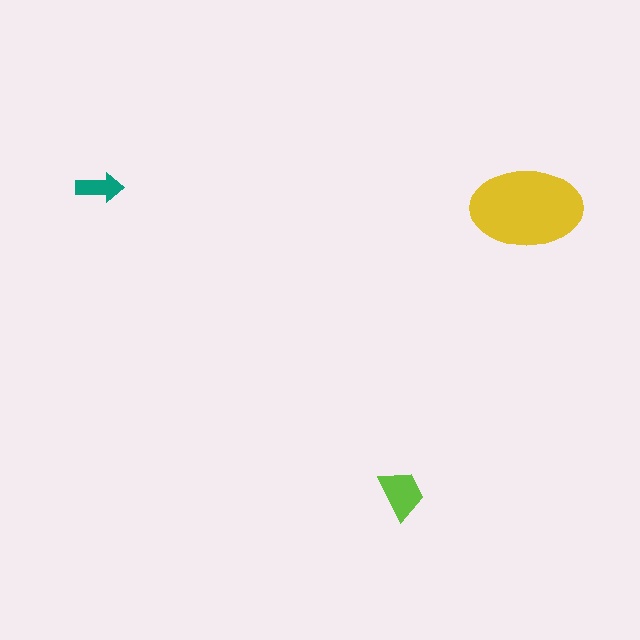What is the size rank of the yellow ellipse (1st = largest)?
1st.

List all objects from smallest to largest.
The teal arrow, the lime trapezoid, the yellow ellipse.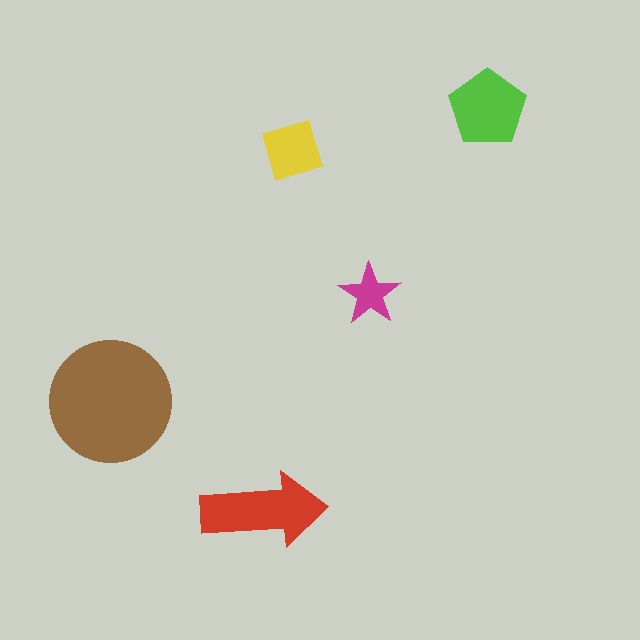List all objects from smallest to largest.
The magenta star, the yellow diamond, the lime pentagon, the red arrow, the brown circle.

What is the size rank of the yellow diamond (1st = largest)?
4th.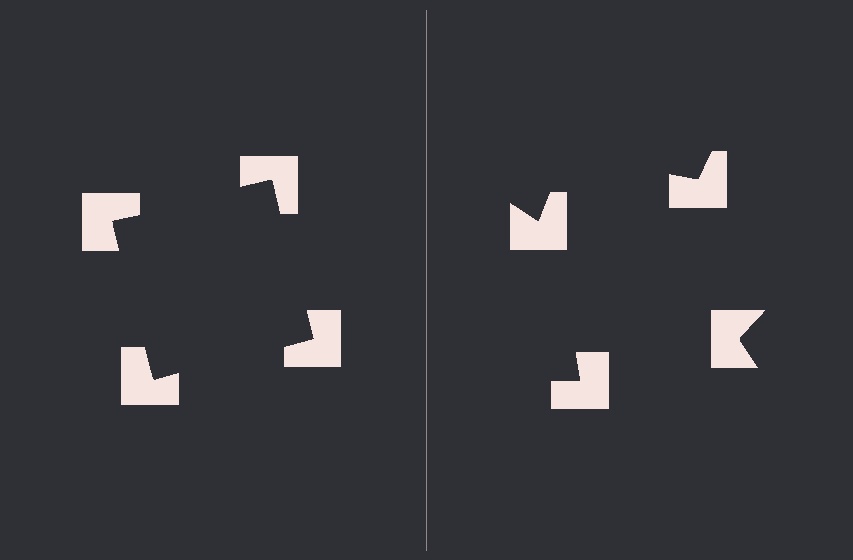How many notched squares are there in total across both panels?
8 — 4 on each side.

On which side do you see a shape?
An illusory square appears on the left side. On the right side the wedge cuts are rotated, so no coherent shape forms.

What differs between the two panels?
The notched squares are positioned identically on both sides; only the wedge orientations differ. On the left they align to a square; on the right they are misaligned.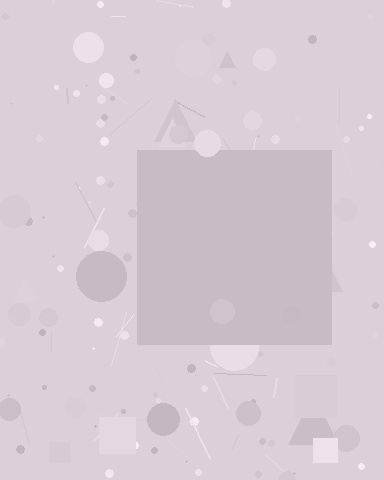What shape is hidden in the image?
A square is hidden in the image.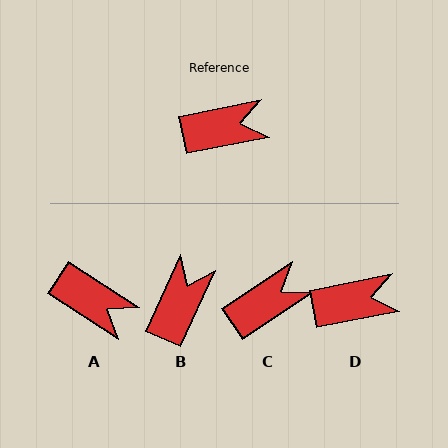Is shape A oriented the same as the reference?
No, it is off by about 45 degrees.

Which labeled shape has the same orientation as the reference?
D.